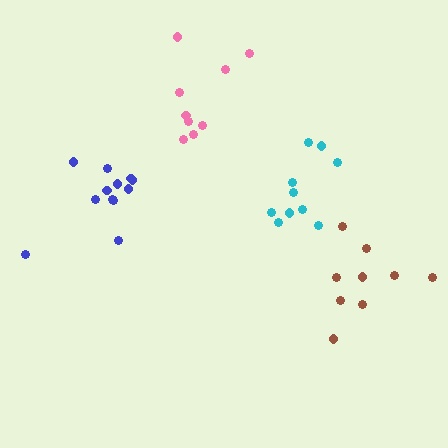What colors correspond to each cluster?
The clusters are colored: blue, cyan, pink, brown.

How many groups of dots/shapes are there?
There are 4 groups.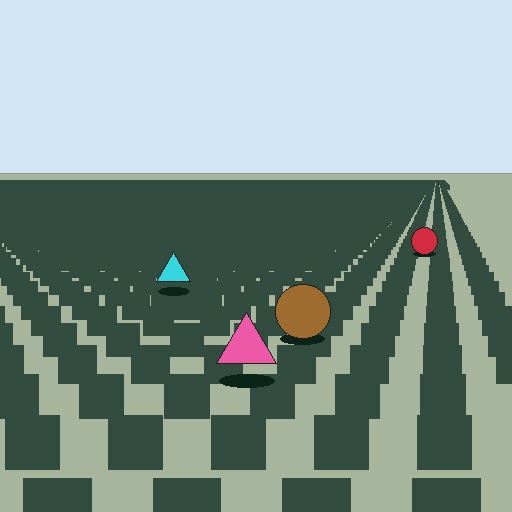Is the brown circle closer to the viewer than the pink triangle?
No. The pink triangle is closer — you can tell from the texture gradient: the ground texture is coarser near it.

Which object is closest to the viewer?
The pink triangle is closest. The texture marks near it are larger and more spread out.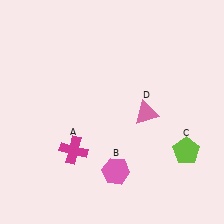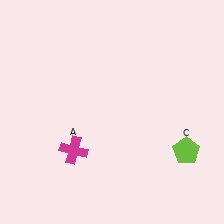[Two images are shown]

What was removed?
The pink hexagon (B), the pink triangle (D) were removed in Image 2.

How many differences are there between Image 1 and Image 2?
There are 2 differences between the two images.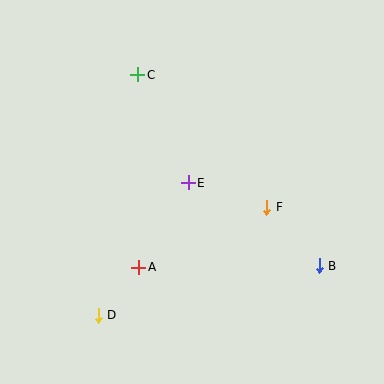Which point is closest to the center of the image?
Point E at (188, 183) is closest to the center.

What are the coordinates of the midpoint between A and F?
The midpoint between A and F is at (203, 237).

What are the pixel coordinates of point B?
Point B is at (319, 266).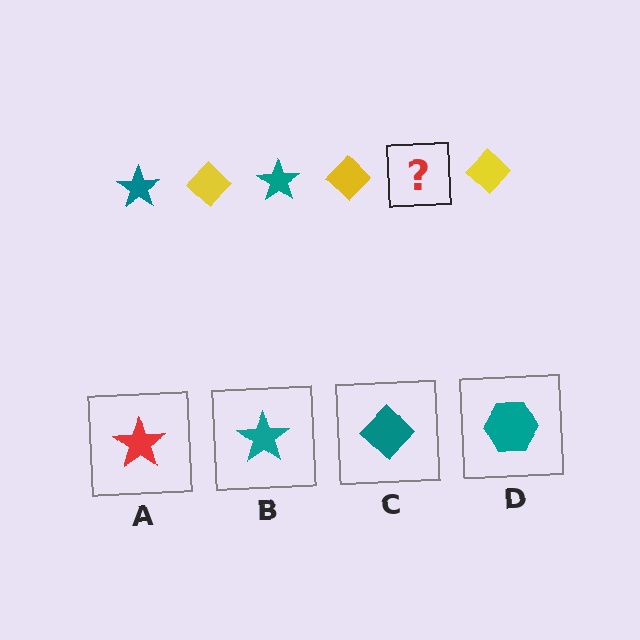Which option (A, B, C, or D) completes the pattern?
B.